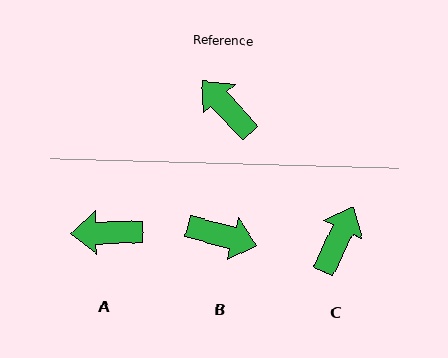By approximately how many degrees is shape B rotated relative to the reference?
Approximately 148 degrees clockwise.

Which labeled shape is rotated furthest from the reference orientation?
B, about 148 degrees away.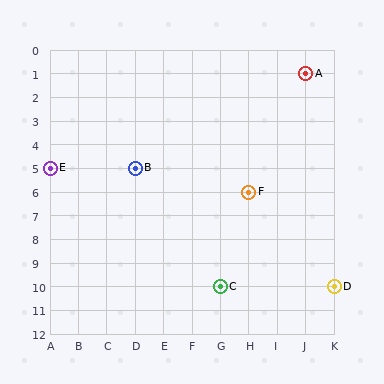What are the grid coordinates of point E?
Point E is at grid coordinates (A, 5).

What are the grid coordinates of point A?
Point A is at grid coordinates (J, 1).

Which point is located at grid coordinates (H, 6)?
Point F is at (H, 6).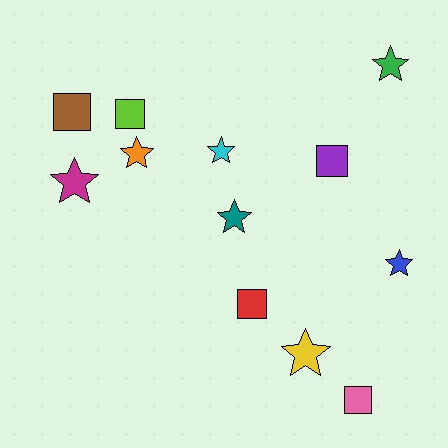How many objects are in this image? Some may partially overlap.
There are 12 objects.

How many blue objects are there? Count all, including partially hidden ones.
There is 1 blue object.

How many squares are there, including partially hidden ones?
There are 5 squares.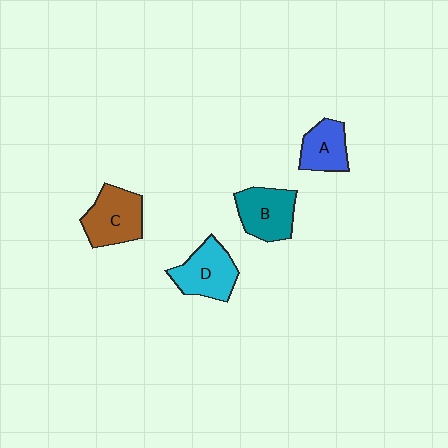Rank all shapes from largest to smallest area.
From largest to smallest: C (brown), D (cyan), B (teal), A (blue).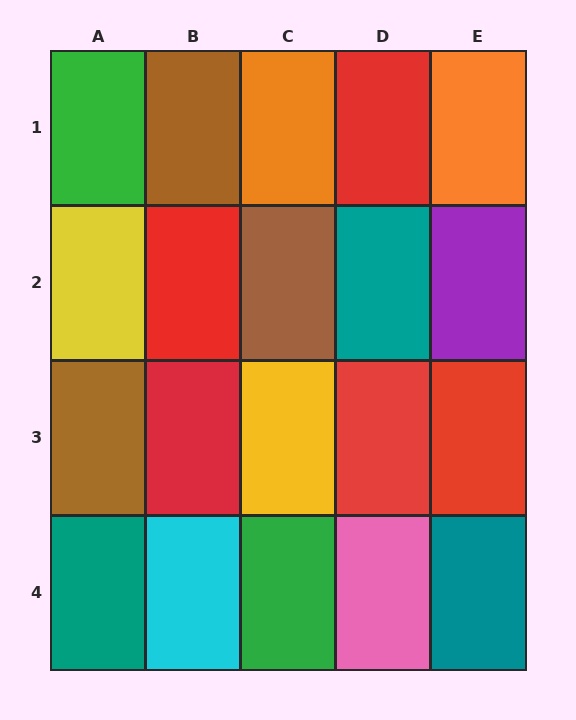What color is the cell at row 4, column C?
Green.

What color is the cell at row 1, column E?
Orange.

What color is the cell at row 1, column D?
Red.